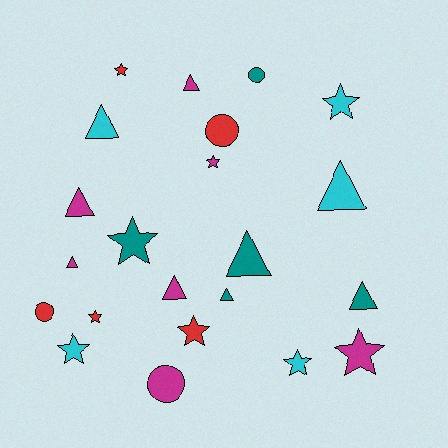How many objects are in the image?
There are 22 objects.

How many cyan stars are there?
There are 3 cyan stars.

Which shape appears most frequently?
Triangle, with 9 objects.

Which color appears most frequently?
Magenta, with 7 objects.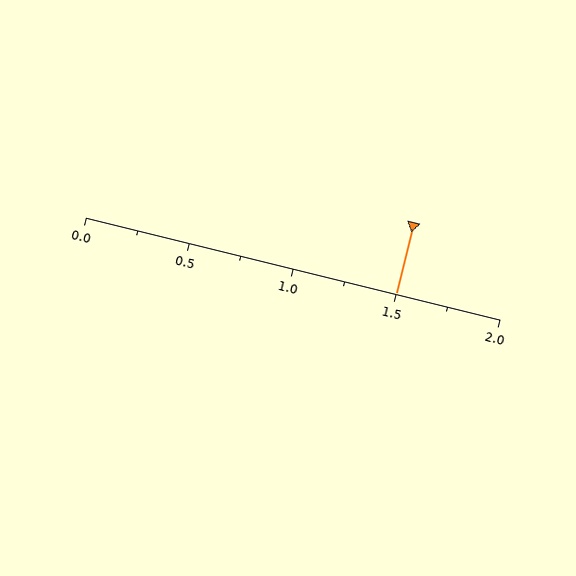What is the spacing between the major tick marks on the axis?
The major ticks are spaced 0.5 apart.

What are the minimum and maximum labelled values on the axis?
The axis runs from 0.0 to 2.0.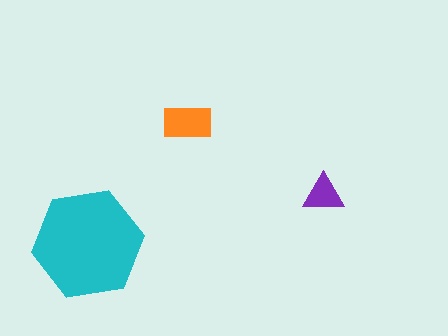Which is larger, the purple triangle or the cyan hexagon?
The cyan hexagon.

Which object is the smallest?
The purple triangle.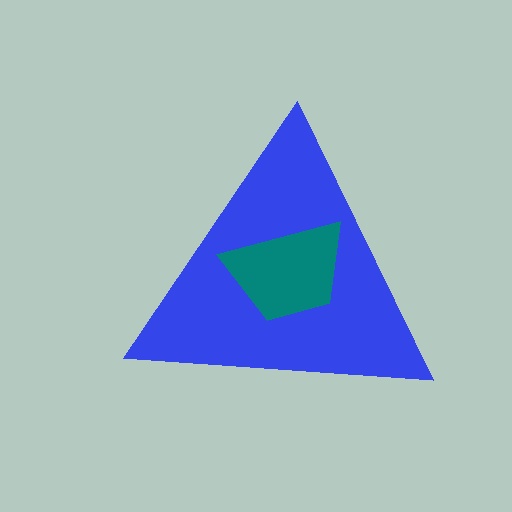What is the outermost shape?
The blue triangle.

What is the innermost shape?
The teal trapezoid.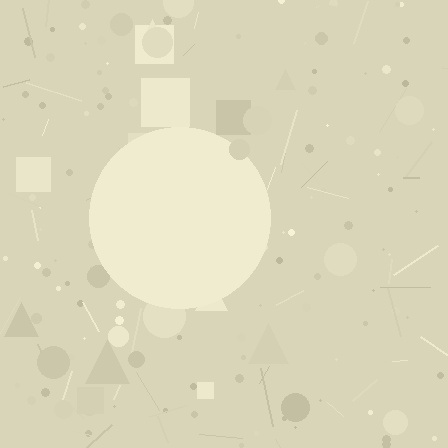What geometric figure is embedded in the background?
A circle is embedded in the background.